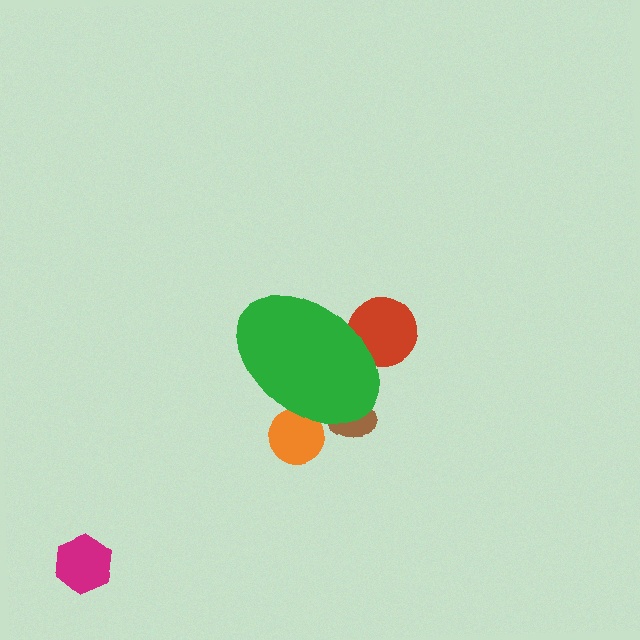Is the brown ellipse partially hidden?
Yes, the brown ellipse is partially hidden behind the green ellipse.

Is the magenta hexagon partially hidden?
No, the magenta hexagon is fully visible.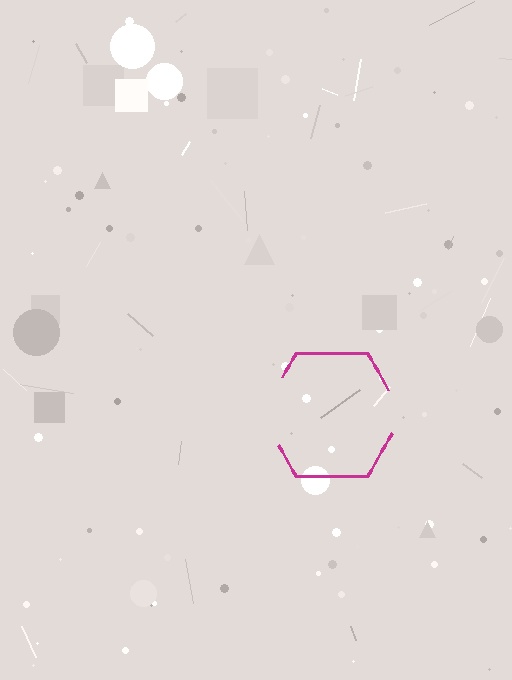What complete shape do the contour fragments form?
The contour fragments form a hexagon.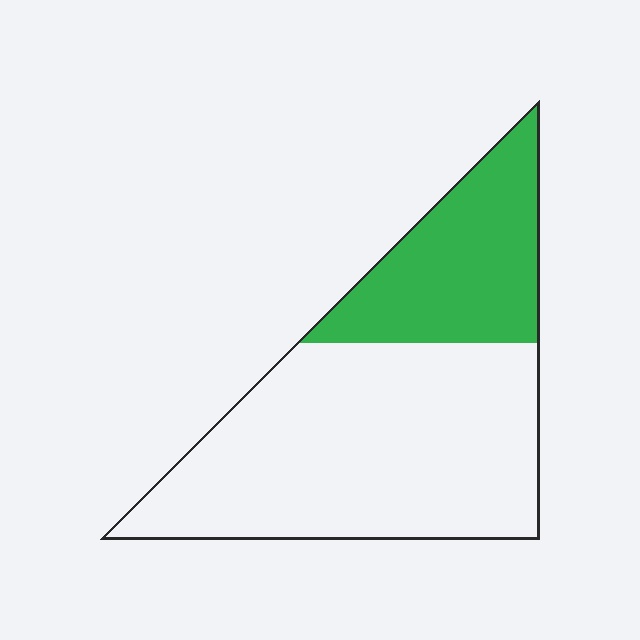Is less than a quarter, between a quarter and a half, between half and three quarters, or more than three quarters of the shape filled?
Between a quarter and a half.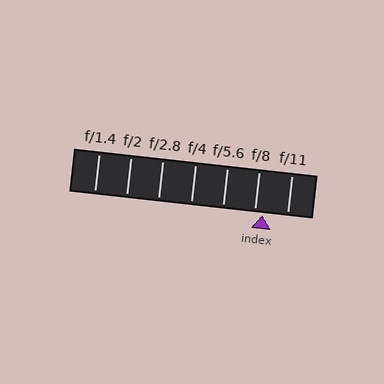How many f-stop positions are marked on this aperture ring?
There are 7 f-stop positions marked.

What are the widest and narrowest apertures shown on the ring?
The widest aperture shown is f/1.4 and the narrowest is f/11.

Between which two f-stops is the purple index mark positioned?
The index mark is between f/8 and f/11.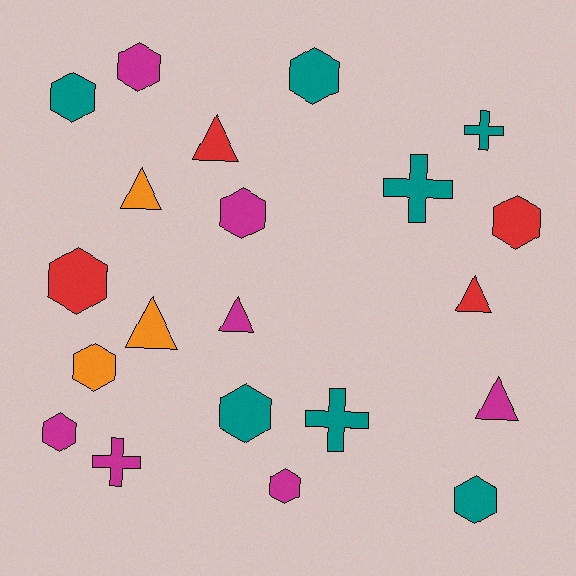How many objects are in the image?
There are 21 objects.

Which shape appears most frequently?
Hexagon, with 11 objects.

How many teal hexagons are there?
There are 4 teal hexagons.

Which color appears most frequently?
Magenta, with 7 objects.